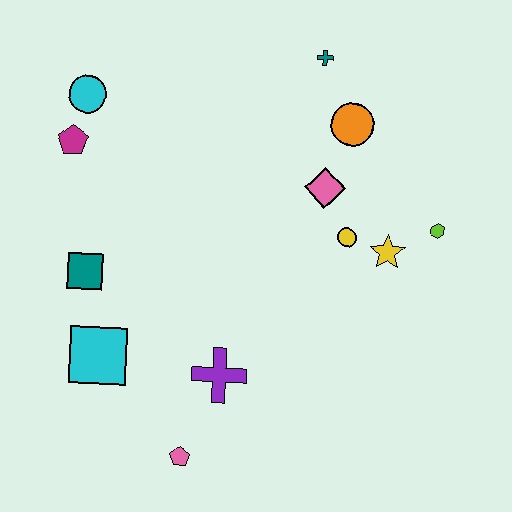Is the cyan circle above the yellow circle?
Yes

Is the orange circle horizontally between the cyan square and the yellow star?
Yes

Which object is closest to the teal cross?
The orange circle is closest to the teal cross.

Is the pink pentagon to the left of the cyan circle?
No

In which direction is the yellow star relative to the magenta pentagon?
The yellow star is to the right of the magenta pentagon.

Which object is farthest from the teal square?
The lime hexagon is farthest from the teal square.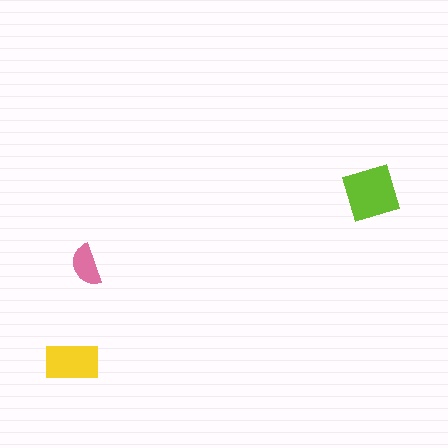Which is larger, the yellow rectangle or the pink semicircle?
The yellow rectangle.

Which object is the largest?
The lime diamond.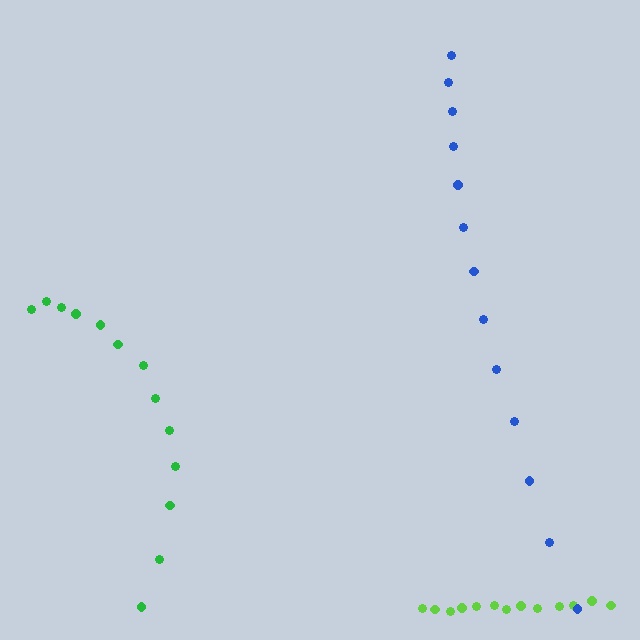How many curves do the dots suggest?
There are 3 distinct paths.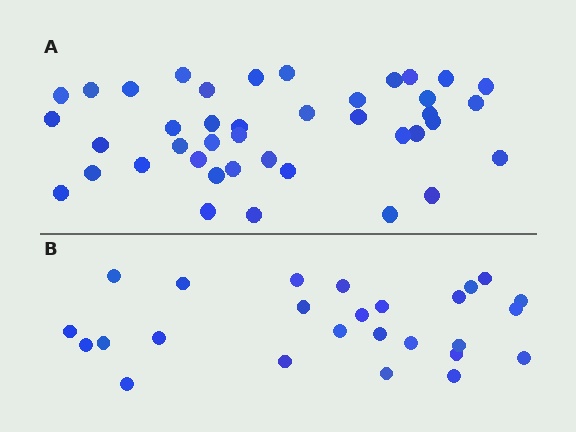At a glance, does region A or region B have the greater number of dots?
Region A (the top region) has more dots.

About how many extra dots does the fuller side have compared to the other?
Region A has approximately 15 more dots than region B.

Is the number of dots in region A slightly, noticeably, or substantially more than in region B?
Region A has substantially more. The ratio is roughly 1.6 to 1.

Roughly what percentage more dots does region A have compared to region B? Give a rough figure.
About 60% more.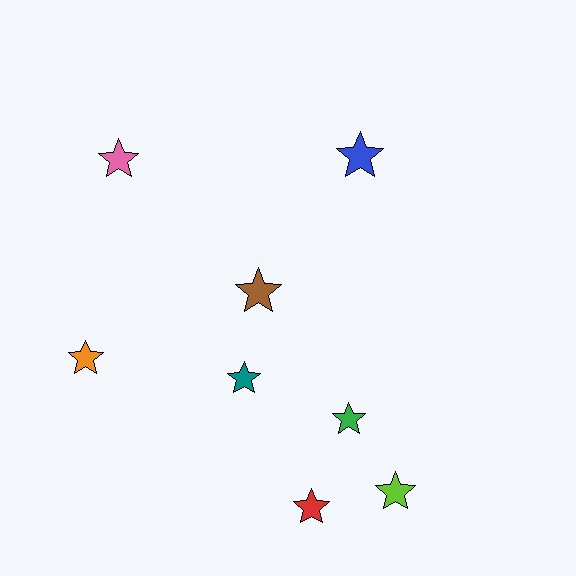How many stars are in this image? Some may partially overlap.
There are 8 stars.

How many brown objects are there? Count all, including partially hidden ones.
There is 1 brown object.